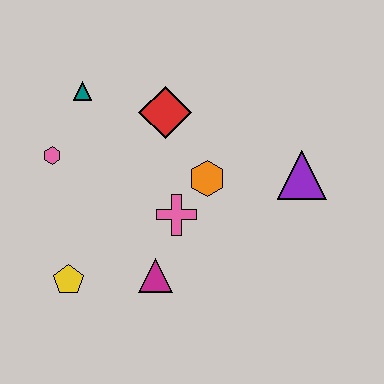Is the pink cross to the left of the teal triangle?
No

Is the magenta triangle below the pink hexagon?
Yes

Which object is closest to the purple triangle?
The orange hexagon is closest to the purple triangle.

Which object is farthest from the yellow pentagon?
The purple triangle is farthest from the yellow pentagon.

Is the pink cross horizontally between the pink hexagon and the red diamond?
No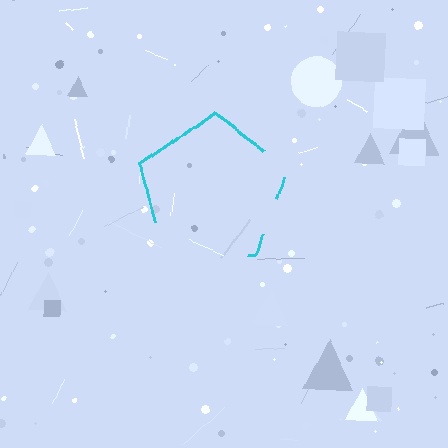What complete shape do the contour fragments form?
The contour fragments form a pentagon.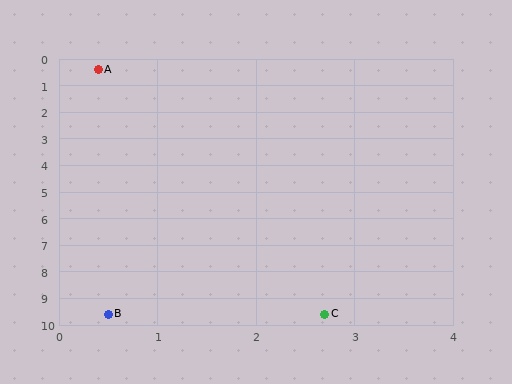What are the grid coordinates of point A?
Point A is at approximately (0.4, 0.4).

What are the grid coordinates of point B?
Point B is at approximately (0.5, 9.6).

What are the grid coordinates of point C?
Point C is at approximately (2.7, 9.6).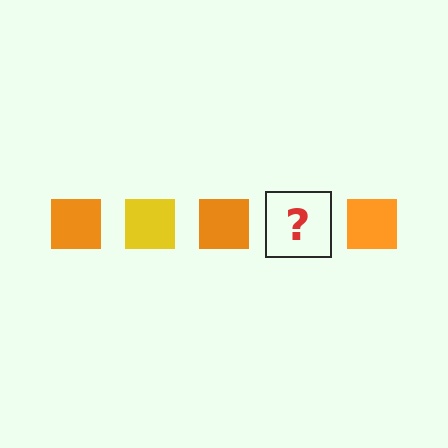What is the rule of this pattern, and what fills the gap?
The rule is that the pattern cycles through orange, yellow squares. The gap should be filled with a yellow square.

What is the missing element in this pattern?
The missing element is a yellow square.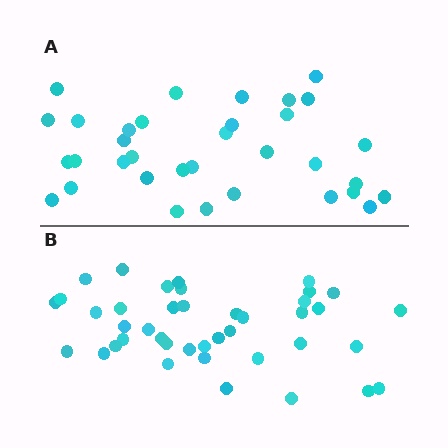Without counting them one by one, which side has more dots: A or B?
Region B (the bottom region) has more dots.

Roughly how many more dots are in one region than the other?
Region B has roughly 8 or so more dots than region A.